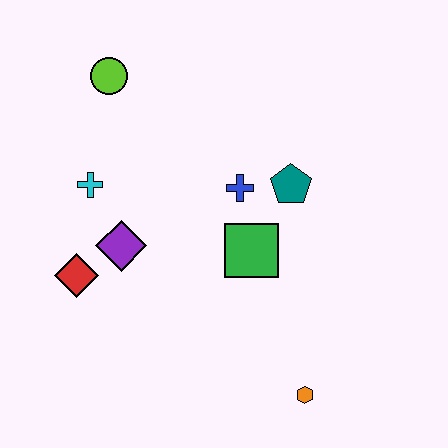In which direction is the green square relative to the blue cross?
The green square is below the blue cross.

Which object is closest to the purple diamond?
The red diamond is closest to the purple diamond.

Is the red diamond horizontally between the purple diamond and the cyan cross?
No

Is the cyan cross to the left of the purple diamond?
Yes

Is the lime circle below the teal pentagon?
No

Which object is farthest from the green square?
The lime circle is farthest from the green square.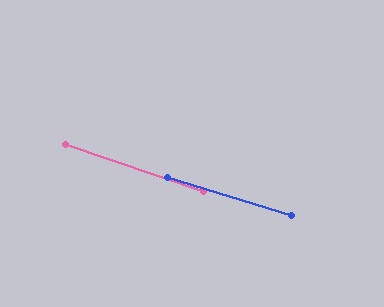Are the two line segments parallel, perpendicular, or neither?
Parallel — their directions differ by only 1.9°.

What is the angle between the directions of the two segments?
Approximately 2 degrees.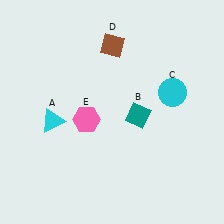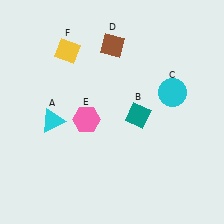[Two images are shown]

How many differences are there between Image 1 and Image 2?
There is 1 difference between the two images.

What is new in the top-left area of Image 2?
A yellow diamond (F) was added in the top-left area of Image 2.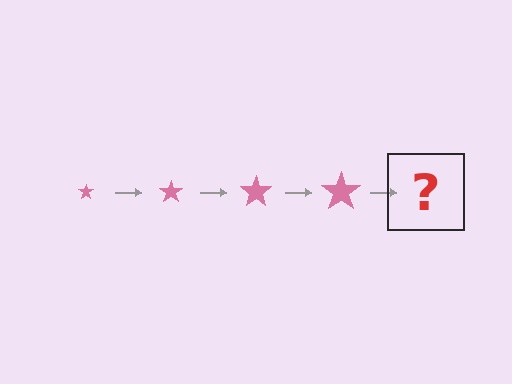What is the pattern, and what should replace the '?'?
The pattern is that the star gets progressively larger each step. The '?' should be a pink star, larger than the previous one.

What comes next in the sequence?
The next element should be a pink star, larger than the previous one.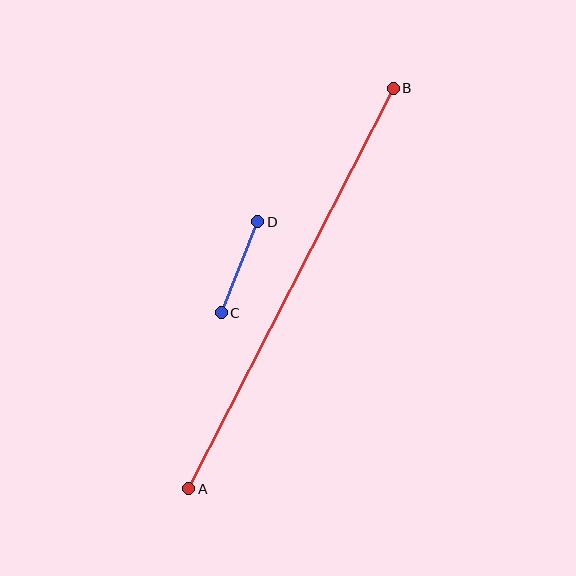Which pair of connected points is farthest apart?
Points A and B are farthest apart.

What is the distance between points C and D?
The distance is approximately 98 pixels.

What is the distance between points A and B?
The distance is approximately 450 pixels.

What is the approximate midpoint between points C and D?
The midpoint is at approximately (239, 267) pixels.